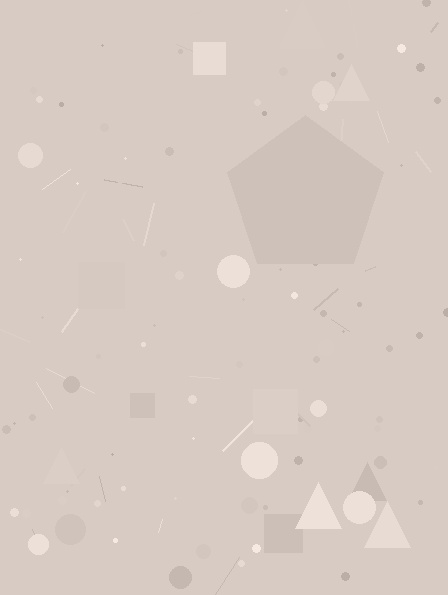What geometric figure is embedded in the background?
A pentagon is embedded in the background.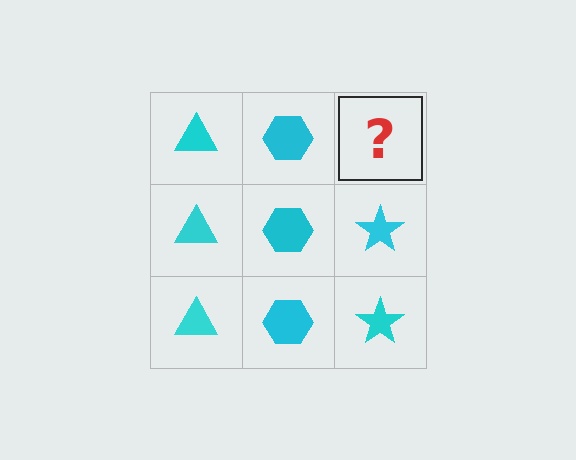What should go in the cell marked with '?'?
The missing cell should contain a cyan star.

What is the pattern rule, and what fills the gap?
The rule is that each column has a consistent shape. The gap should be filled with a cyan star.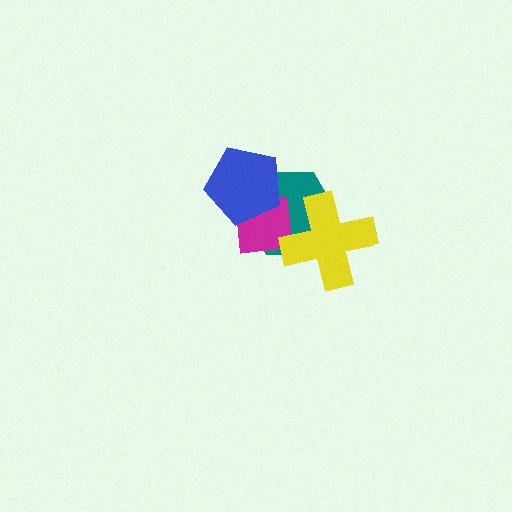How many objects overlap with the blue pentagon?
2 objects overlap with the blue pentagon.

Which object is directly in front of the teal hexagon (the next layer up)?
The magenta square is directly in front of the teal hexagon.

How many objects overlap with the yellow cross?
1 object overlaps with the yellow cross.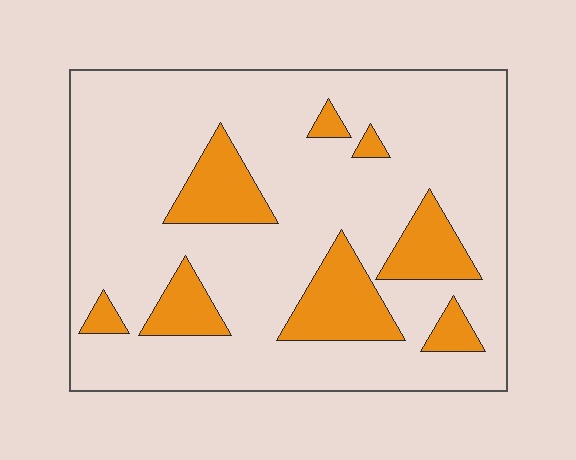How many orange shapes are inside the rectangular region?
8.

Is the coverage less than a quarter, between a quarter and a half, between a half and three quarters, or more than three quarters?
Less than a quarter.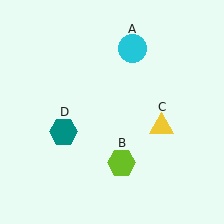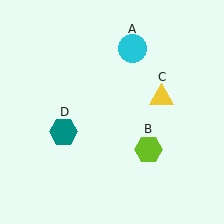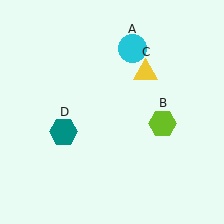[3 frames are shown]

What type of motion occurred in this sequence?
The lime hexagon (object B), yellow triangle (object C) rotated counterclockwise around the center of the scene.